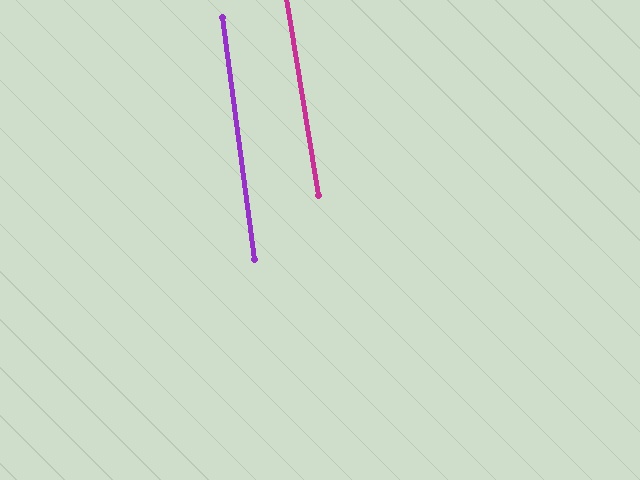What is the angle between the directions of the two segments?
Approximately 1 degree.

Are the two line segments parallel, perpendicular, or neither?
Parallel — their directions differ by only 1.4°.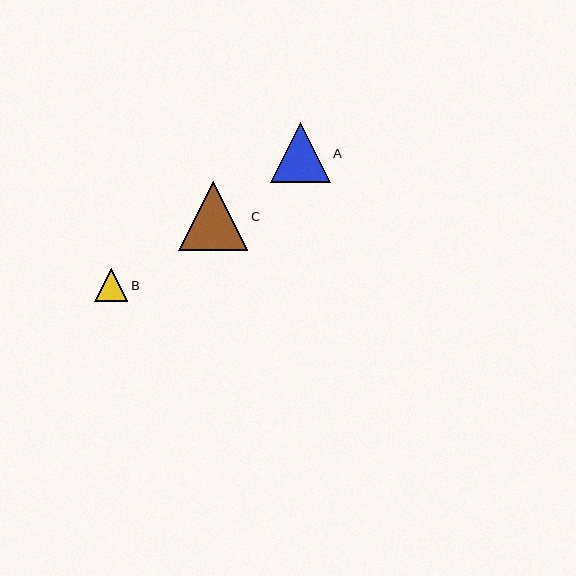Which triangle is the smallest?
Triangle B is the smallest with a size of approximately 33 pixels.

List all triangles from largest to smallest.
From largest to smallest: C, A, B.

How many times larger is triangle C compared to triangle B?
Triangle C is approximately 2.1 times the size of triangle B.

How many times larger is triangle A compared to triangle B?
Triangle A is approximately 1.8 times the size of triangle B.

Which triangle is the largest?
Triangle C is the largest with a size of approximately 69 pixels.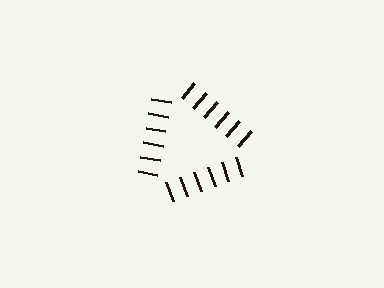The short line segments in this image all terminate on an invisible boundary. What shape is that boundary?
An illusory triangle — the line segments terminate on its edges but no continuous stroke is drawn.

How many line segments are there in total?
18 — 6 along each of the 3 edges.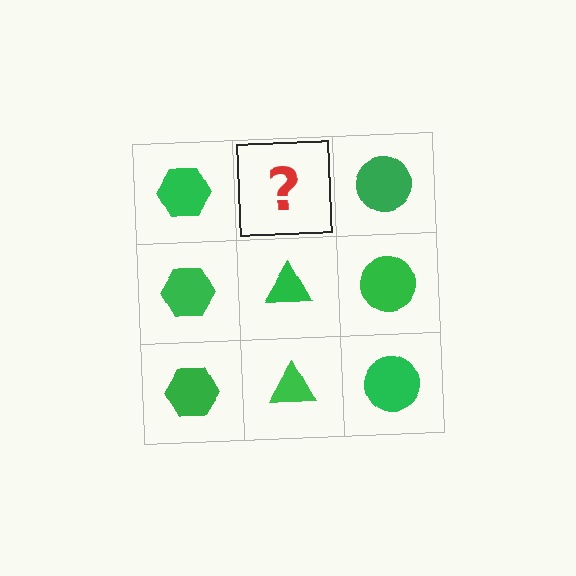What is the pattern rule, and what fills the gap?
The rule is that each column has a consistent shape. The gap should be filled with a green triangle.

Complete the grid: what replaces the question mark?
The question mark should be replaced with a green triangle.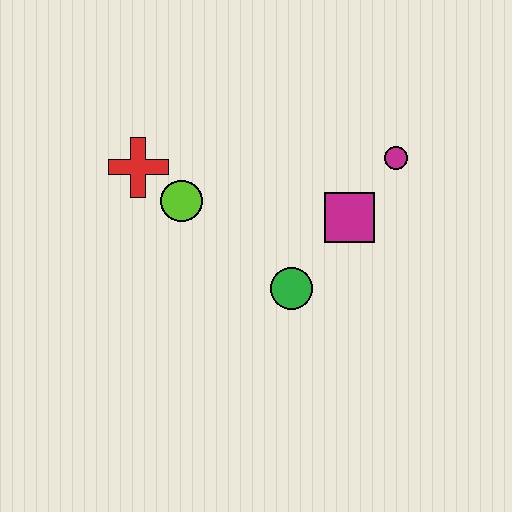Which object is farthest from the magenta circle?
The red cross is farthest from the magenta circle.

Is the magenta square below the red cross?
Yes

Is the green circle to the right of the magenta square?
No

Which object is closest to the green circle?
The magenta square is closest to the green circle.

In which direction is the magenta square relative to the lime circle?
The magenta square is to the right of the lime circle.